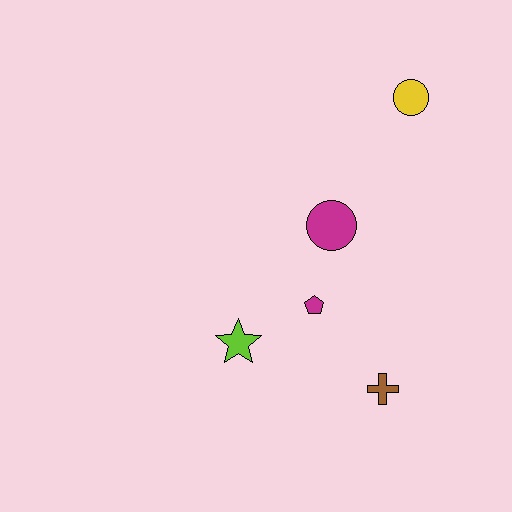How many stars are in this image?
There is 1 star.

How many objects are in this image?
There are 5 objects.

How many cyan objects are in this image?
There are no cyan objects.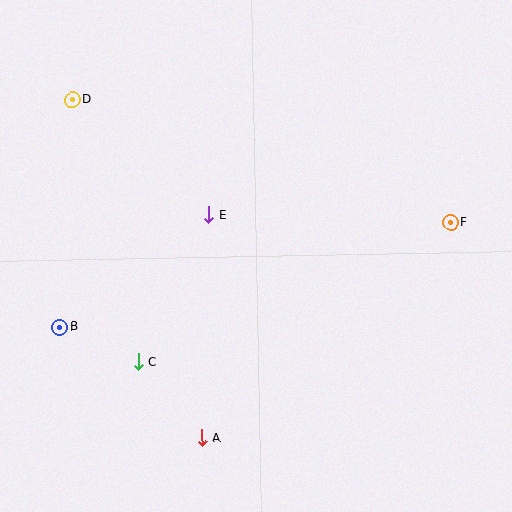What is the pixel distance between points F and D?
The distance between F and D is 398 pixels.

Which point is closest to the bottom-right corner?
Point F is closest to the bottom-right corner.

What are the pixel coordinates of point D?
Point D is at (72, 100).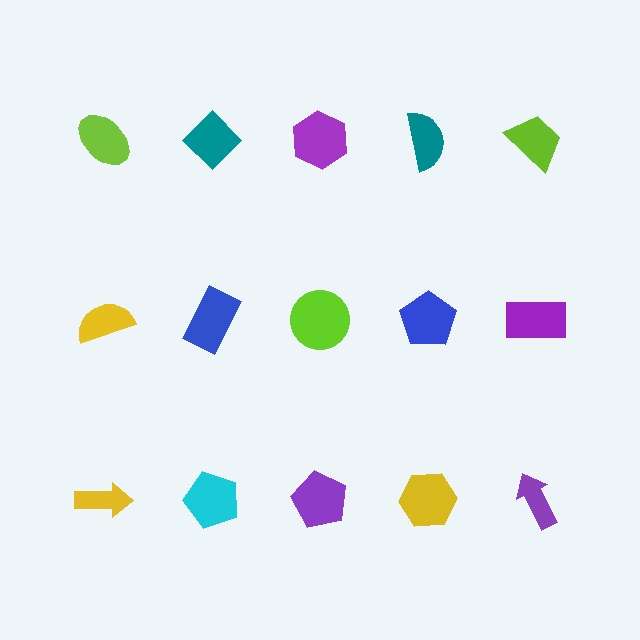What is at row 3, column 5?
A purple arrow.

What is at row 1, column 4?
A teal semicircle.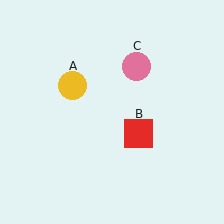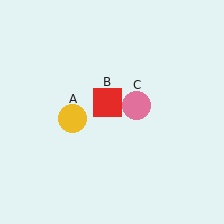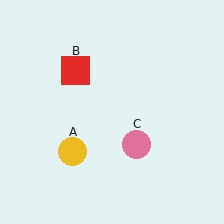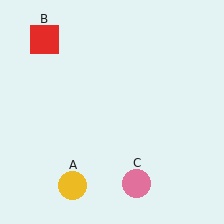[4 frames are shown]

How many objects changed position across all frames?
3 objects changed position: yellow circle (object A), red square (object B), pink circle (object C).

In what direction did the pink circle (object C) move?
The pink circle (object C) moved down.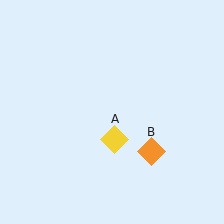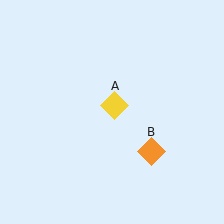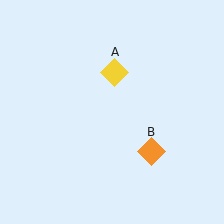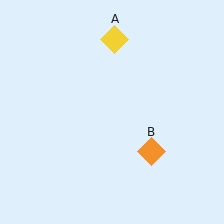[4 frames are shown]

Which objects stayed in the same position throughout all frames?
Orange diamond (object B) remained stationary.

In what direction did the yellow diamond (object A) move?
The yellow diamond (object A) moved up.